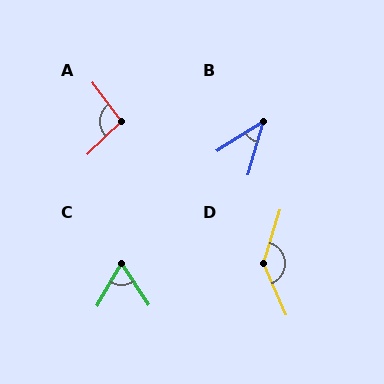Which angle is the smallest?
B, at approximately 42 degrees.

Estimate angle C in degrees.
Approximately 64 degrees.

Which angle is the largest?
D, at approximately 140 degrees.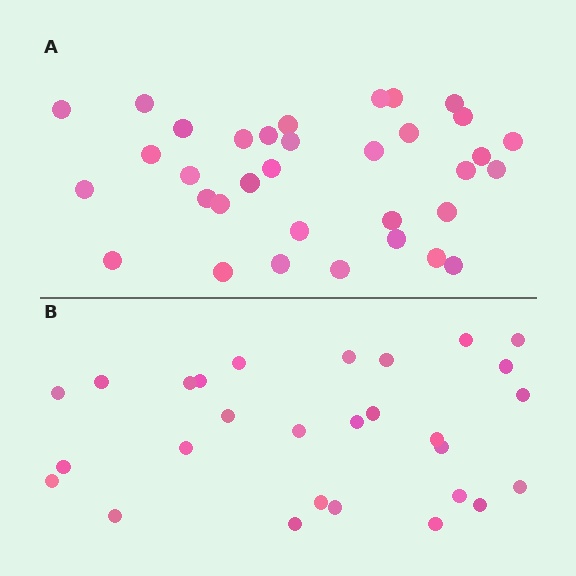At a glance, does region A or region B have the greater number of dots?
Region A (the top region) has more dots.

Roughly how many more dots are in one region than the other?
Region A has about 6 more dots than region B.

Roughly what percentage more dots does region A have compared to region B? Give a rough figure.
About 20% more.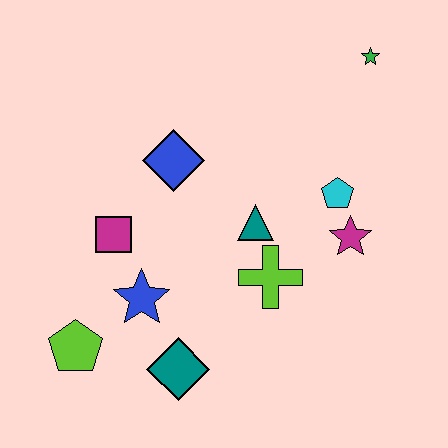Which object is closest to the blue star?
The magenta square is closest to the blue star.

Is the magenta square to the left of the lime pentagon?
No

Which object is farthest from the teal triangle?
The lime pentagon is farthest from the teal triangle.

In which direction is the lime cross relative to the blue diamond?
The lime cross is below the blue diamond.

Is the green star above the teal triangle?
Yes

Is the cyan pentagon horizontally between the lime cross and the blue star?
No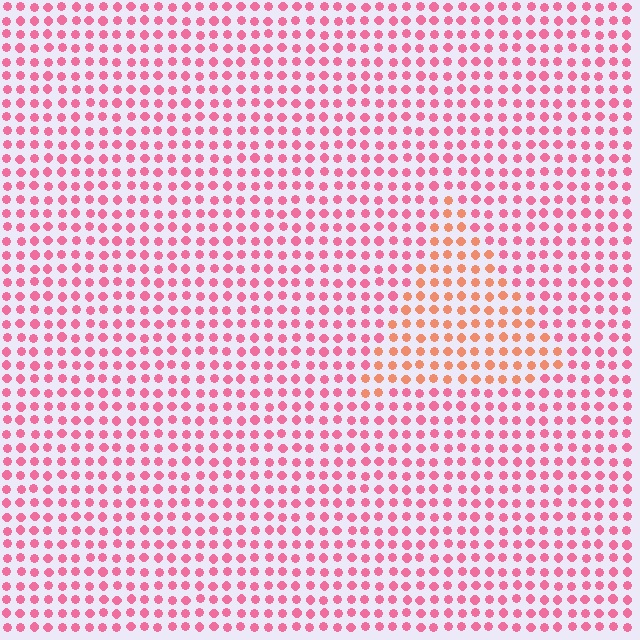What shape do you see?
I see a triangle.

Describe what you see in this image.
The image is filled with small pink elements in a uniform arrangement. A triangle-shaped region is visible where the elements are tinted to a slightly different hue, forming a subtle color boundary.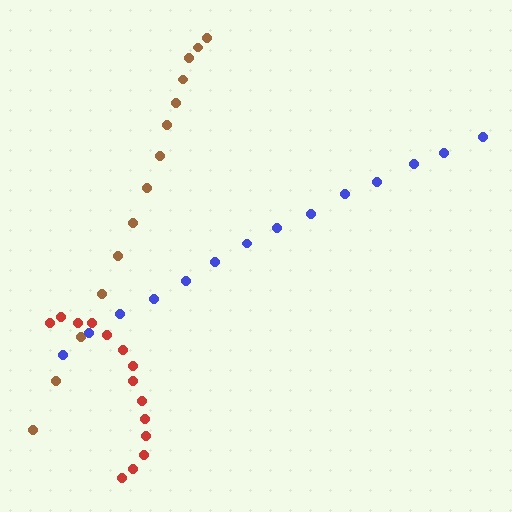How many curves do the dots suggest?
There are 3 distinct paths.